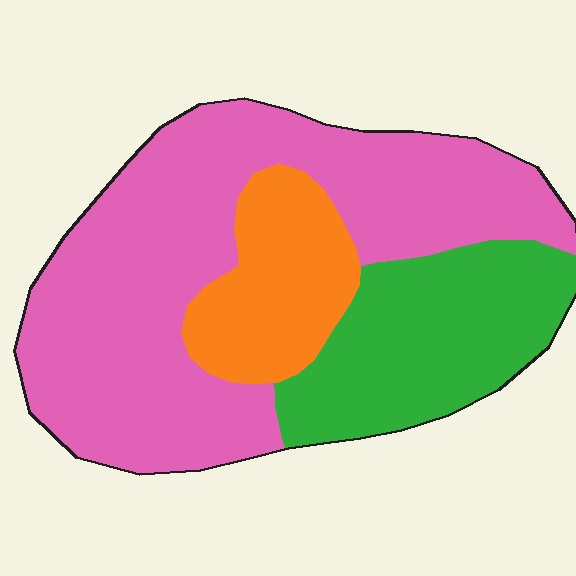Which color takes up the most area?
Pink, at roughly 60%.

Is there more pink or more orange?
Pink.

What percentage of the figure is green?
Green takes up about one quarter (1/4) of the figure.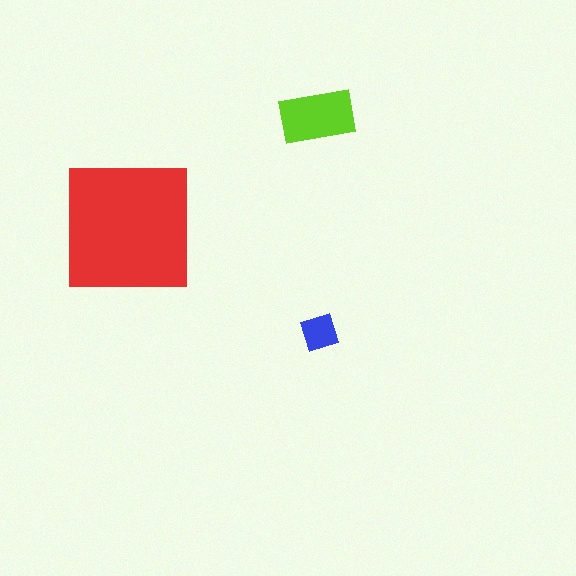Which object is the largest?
The red square.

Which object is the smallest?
The blue diamond.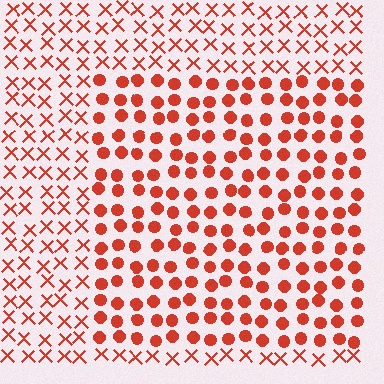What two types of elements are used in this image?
The image uses circles inside the rectangle region and X marks outside it.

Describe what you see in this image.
The image is filled with small red elements arranged in a uniform grid. A rectangle-shaped region contains circles, while the surrounding area contains X marks. The boundary is defined purely by the change in element shape.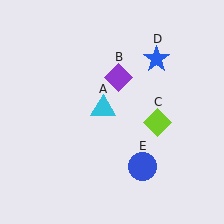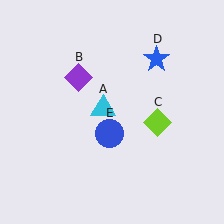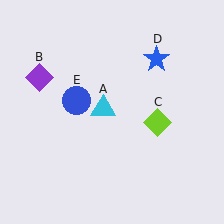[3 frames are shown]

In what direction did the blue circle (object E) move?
The blue circle (object E) moved up and to the left.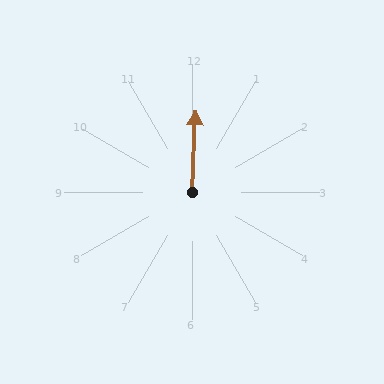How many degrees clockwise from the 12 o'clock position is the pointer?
Approximately 3 degrees.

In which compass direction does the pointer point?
North.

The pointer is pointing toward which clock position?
Roughly 12 o'clock.